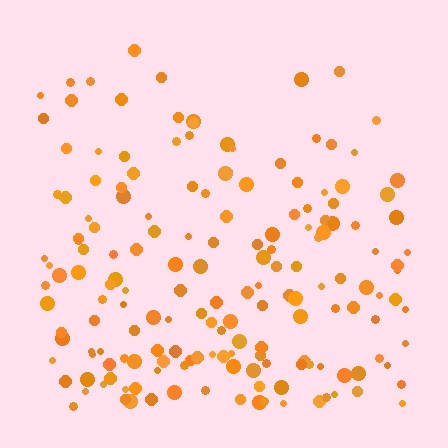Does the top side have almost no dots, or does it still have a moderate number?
Still a moderate number, just noticeably fewer than the bottom.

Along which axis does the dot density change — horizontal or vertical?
Vertical.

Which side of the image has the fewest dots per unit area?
The top.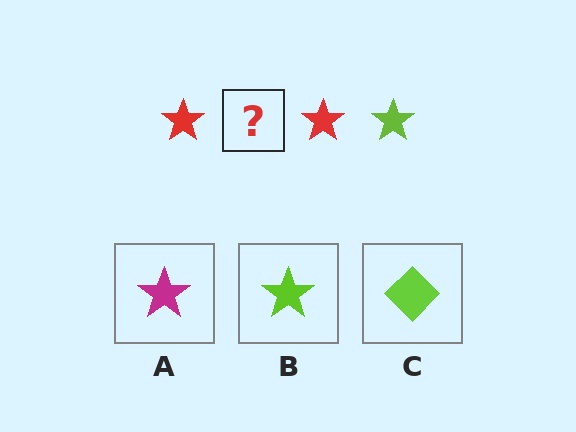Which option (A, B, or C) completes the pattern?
B.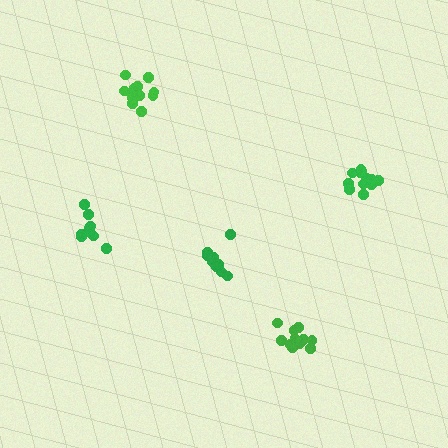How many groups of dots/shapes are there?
There are 5 groups.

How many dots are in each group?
Group 1: 12 dots, Group 2: 9 dots, Group 3: 9 dots, Group 4: 11 dots, Group 5: 13 dots (54 total).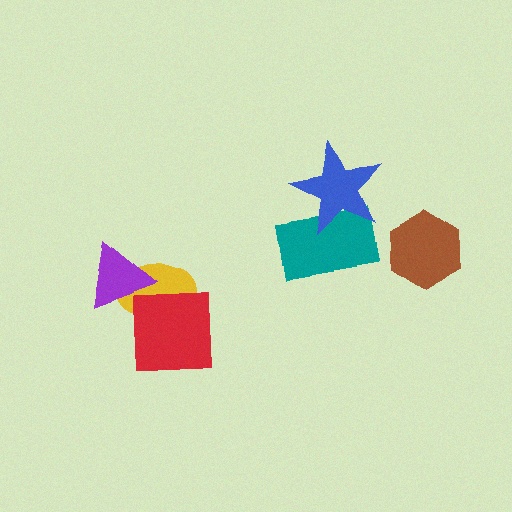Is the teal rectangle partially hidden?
Yes, it is partially covered by another shape.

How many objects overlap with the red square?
1 object overlaps with the red square.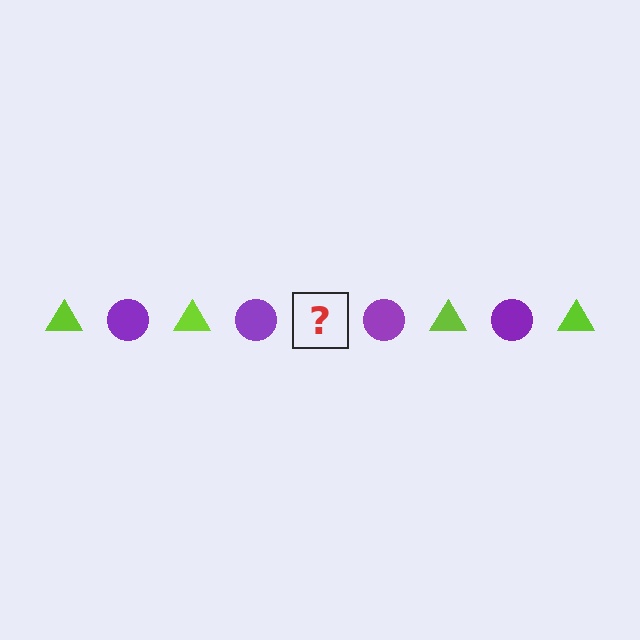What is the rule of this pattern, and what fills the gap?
The rule is that the pattern alternates between lime triangle and purple circle. The gap should be filled with a lime triangle.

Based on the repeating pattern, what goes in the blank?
The blank should be a lime triangle.